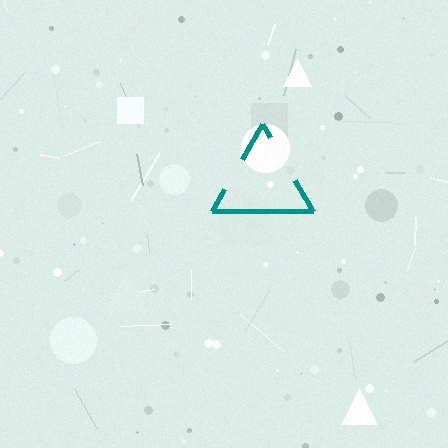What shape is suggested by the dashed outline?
The dashed outline suggests a triangle.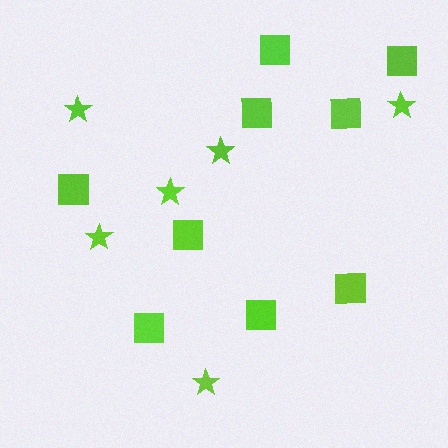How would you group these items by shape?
There are 2 groups: one group of stars (6) and one group of squares (9).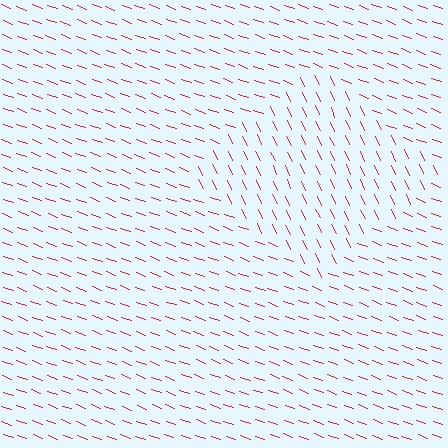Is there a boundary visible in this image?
Yes, there is a texture boundary formed by a change in line orientation.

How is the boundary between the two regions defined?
The boundary is defined purely by a change in line orientation (approximately 45 degrees difference). All lines are the same color and thickness.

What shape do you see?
I see a diamond.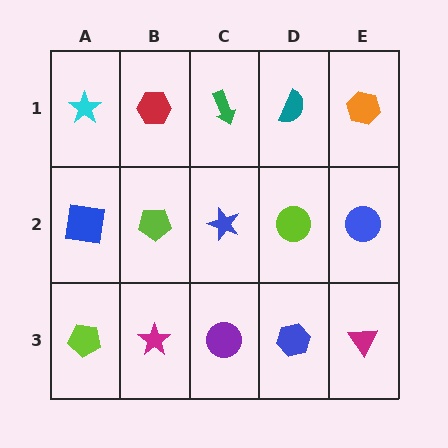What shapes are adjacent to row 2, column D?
A teal semicircle (row 1, column D), a blue hexagon (row 3, column D), a blue star (row 2, column C), a blue circle (row 2, column E).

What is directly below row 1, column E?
A blue circle.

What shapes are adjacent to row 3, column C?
A blue star (row 2, column C), a magenta star (row 3, column B), a blue hexagon (row 3, column D).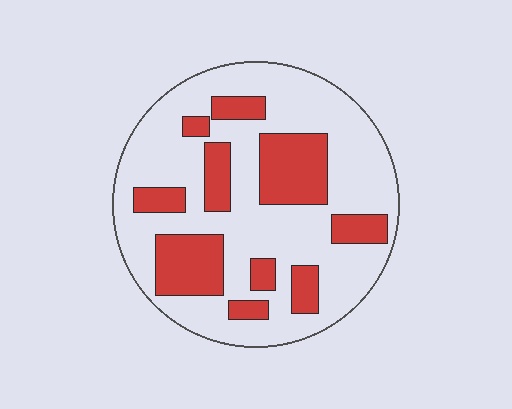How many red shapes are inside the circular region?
10.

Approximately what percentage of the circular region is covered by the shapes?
Approximately 30%.